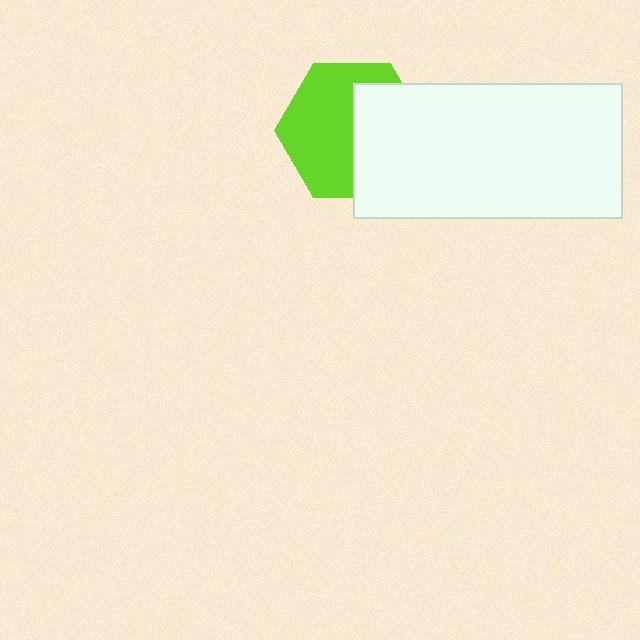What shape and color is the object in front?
The object in front is a white rectangle.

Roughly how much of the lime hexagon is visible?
About half of it is visible (roughly 57%).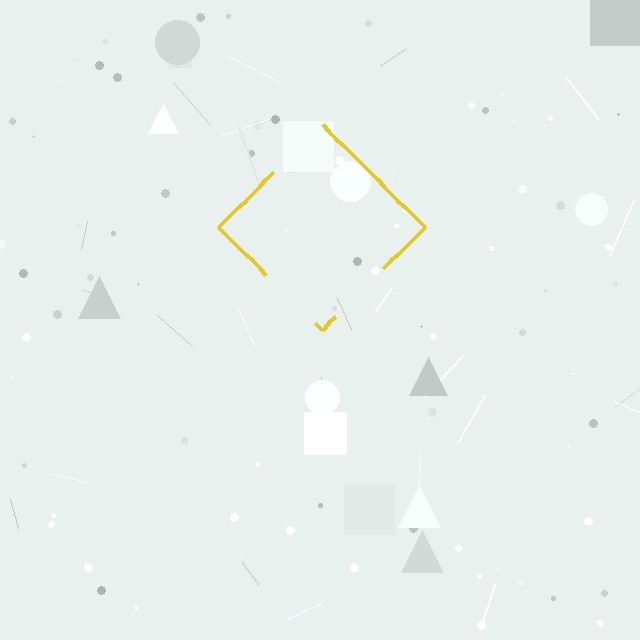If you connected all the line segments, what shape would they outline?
They would outline a diamond.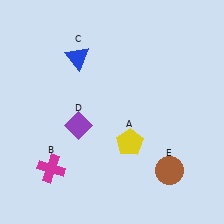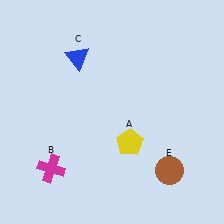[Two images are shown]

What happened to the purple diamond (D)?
The purple diamond (D) was removed in Image 2. It was in the bottom-left area of Image 1.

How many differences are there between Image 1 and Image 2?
There is 1 difference between the two images.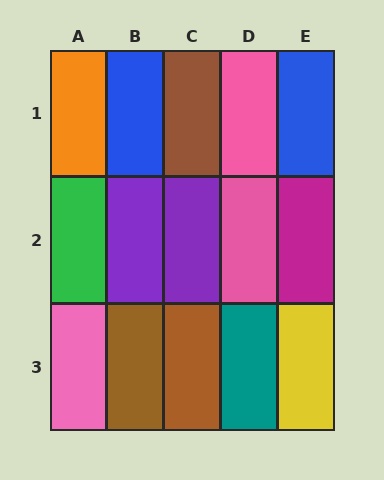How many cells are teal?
1 cell is teal.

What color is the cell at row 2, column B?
Purple.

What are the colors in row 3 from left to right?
Pink, brown, brown, teal, yellow.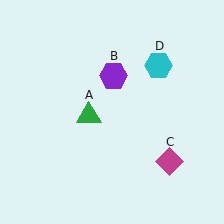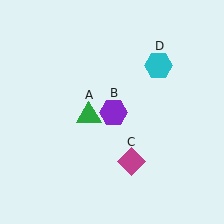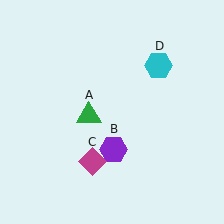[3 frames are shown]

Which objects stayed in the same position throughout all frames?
Green triangle (object A) and cyan hexagon (object D) remained stationary.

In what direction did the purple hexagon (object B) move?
The purple hexagon (object B) moved down.